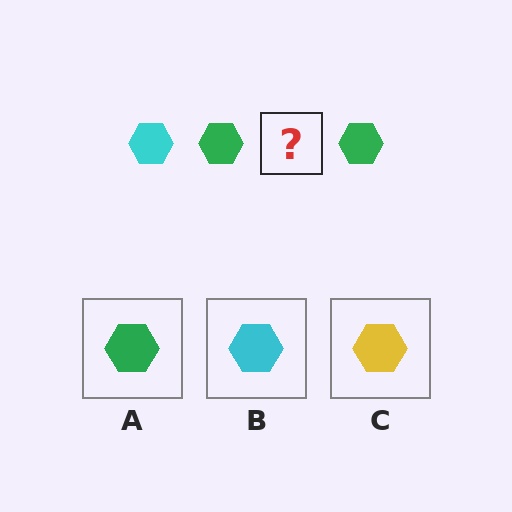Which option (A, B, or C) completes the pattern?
B.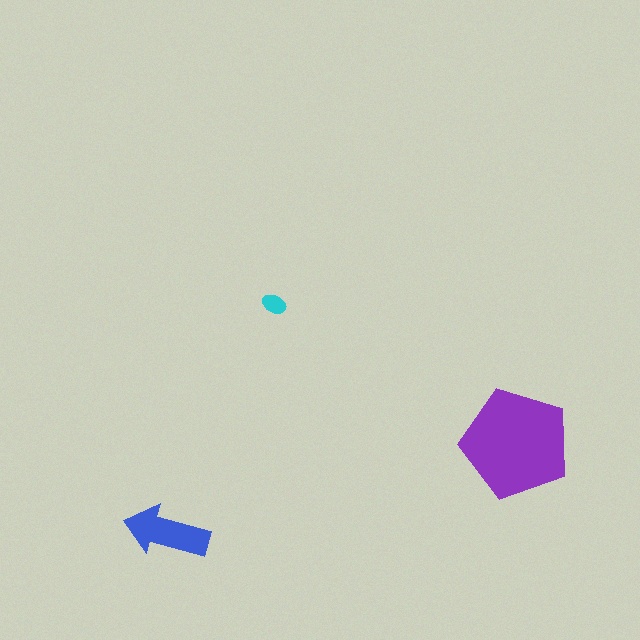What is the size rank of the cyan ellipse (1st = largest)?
3rd.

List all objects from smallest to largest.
The cyan ellipse, the blue arrow, the purple pentagon.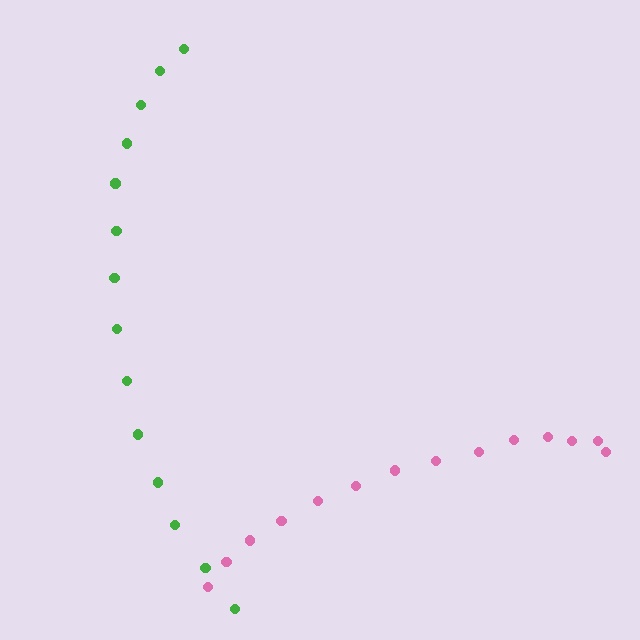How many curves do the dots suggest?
There are 2 distinct paths.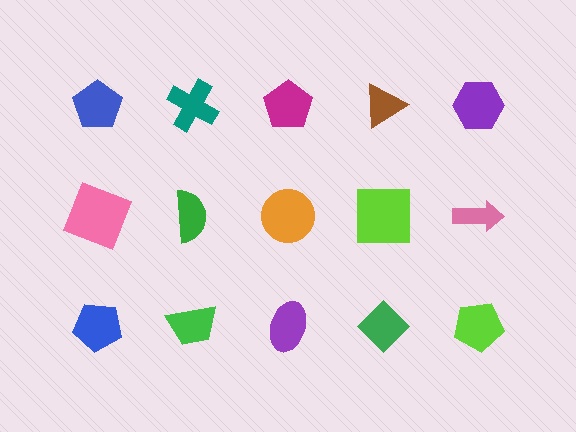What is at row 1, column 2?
A teal cross.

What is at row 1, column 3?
A magenta pentagon.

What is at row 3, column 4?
A green diamond.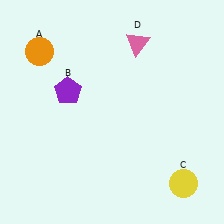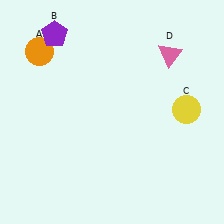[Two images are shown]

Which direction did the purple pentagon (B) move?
The purple pentagon (B) moved up.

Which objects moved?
The objects that moved are: the purple pentagon (B), the yellow circle (C), the pink triangle (D).